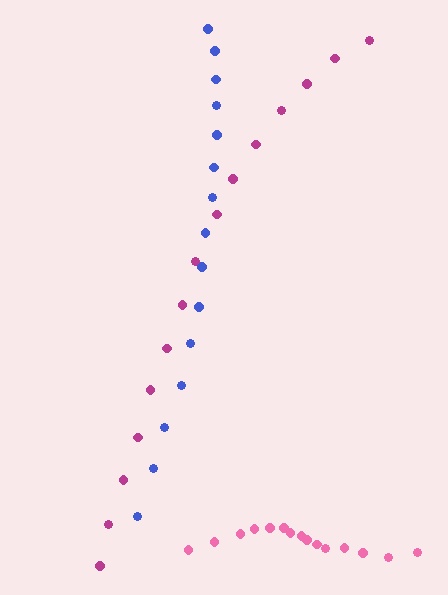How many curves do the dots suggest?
There are 3 distinct paths.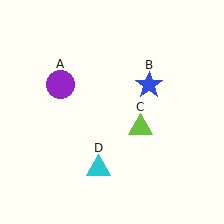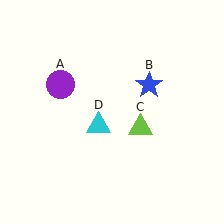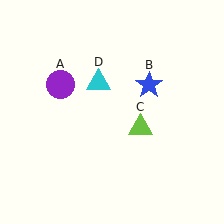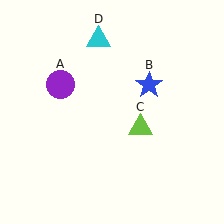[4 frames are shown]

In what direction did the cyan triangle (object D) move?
The cyan triangle (object D) moved up.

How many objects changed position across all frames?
1 object changed position: cyan triangle (object D).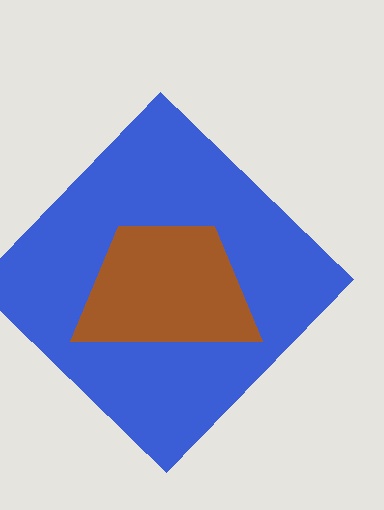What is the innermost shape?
The brown trapezoid.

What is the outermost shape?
The blue diamond.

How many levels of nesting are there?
2.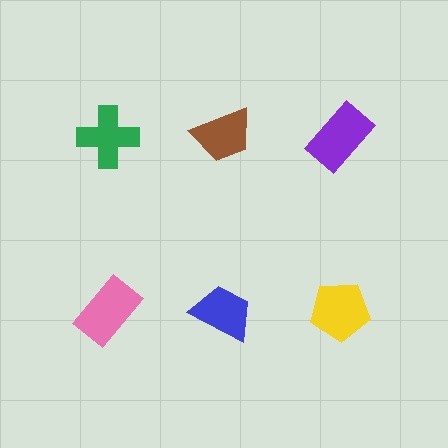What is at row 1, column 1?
A green cross.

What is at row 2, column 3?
A yellow pentagon.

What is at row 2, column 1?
A pink rectangle.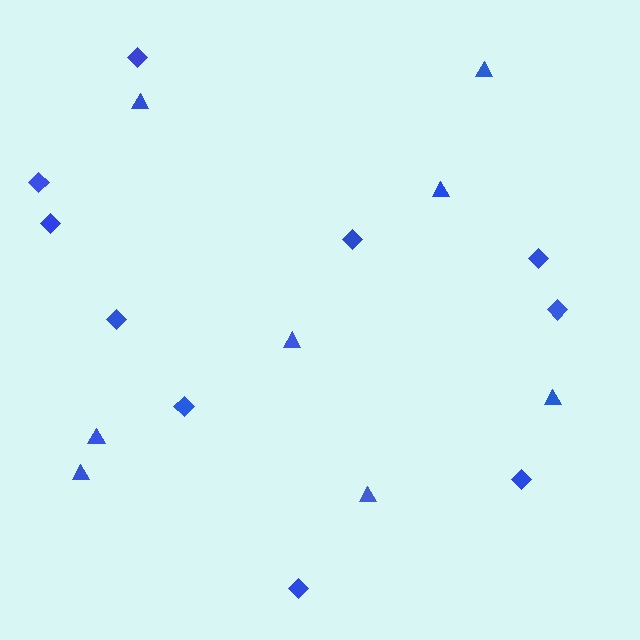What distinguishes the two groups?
There are 2 groups: one group of diamonds (10) and one group of triangles (8).